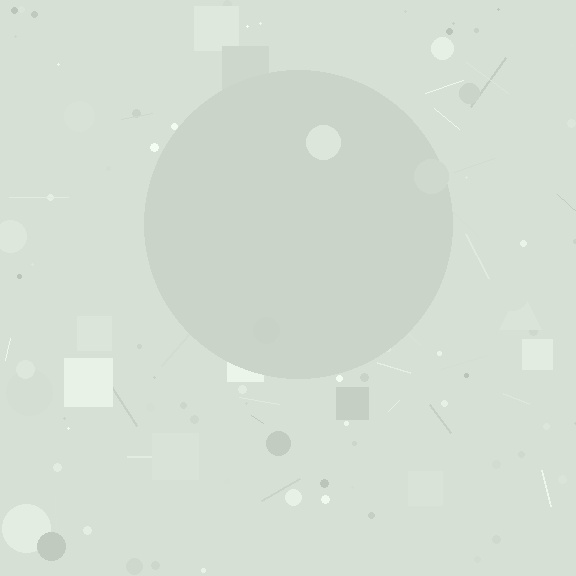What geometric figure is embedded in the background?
A circle is embedded in the background.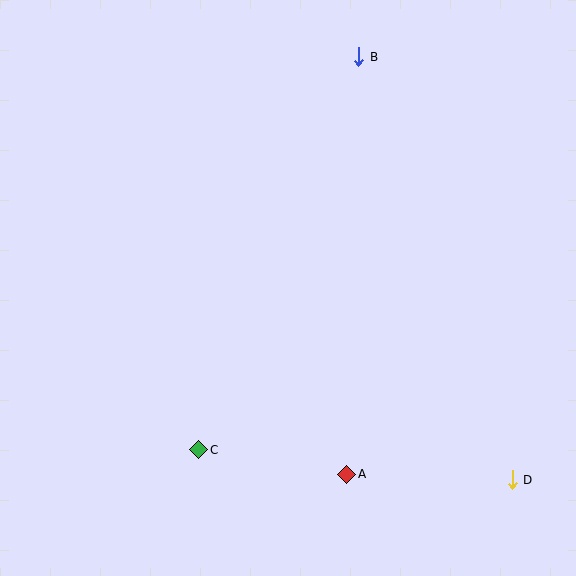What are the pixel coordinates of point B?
Point B is at (359, 57).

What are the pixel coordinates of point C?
Point C is at (199, 450).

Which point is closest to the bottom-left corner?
Point C is closest to the bottom-left corner.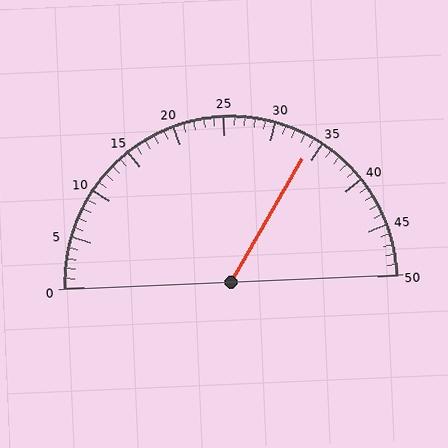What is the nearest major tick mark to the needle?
The nearest major tick mark is 35.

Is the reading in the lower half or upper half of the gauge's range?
The reading is in the upper half of the range (0 to 50).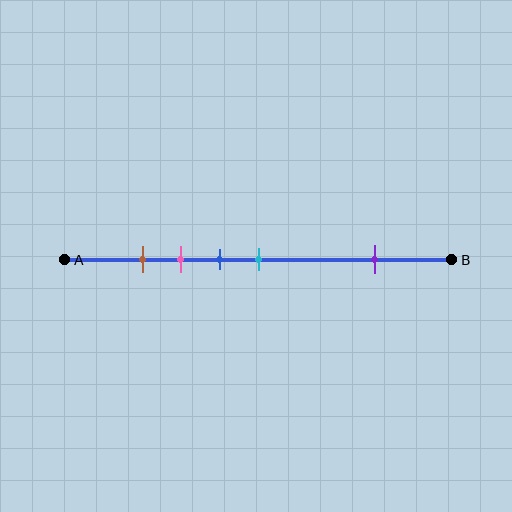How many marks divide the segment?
There are 5 marks dividing the segment.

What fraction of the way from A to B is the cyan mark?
The cyan mark is approximately 50% (0.5) of the way from A to B.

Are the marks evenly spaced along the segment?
No, the marks are not evenly spaced.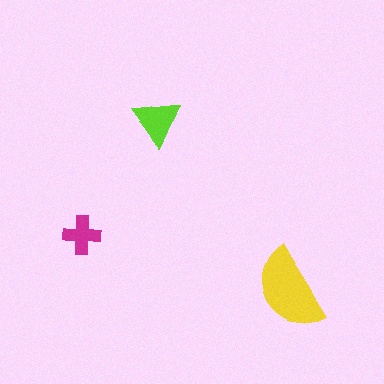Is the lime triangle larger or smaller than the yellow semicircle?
Smaller.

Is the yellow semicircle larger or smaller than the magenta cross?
Larger.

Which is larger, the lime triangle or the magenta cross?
The lime triangle.